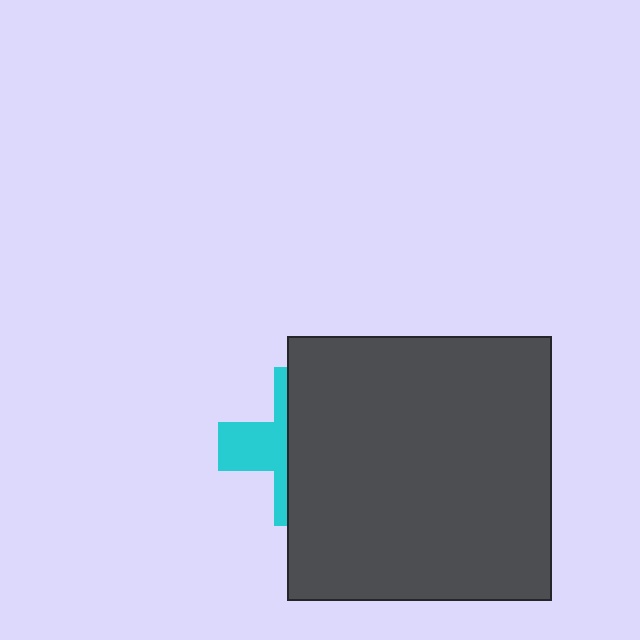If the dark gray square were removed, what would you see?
You would see the complete cyan cross.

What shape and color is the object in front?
The object in front is a dark gray square.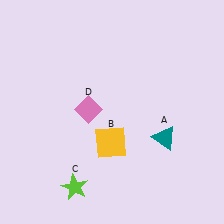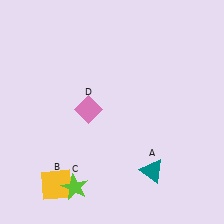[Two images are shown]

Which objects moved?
The objects that moved are: the teal triangle (A), the yellow square (B).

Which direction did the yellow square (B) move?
The yellow square (B) moved left.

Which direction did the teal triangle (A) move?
The teal triangle (A) moved down.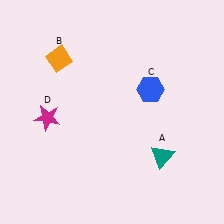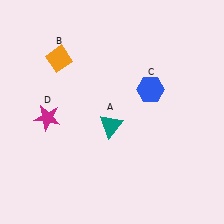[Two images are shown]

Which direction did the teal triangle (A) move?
The teal triangle (A) moved left.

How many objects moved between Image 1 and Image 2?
1 object moved between the two images.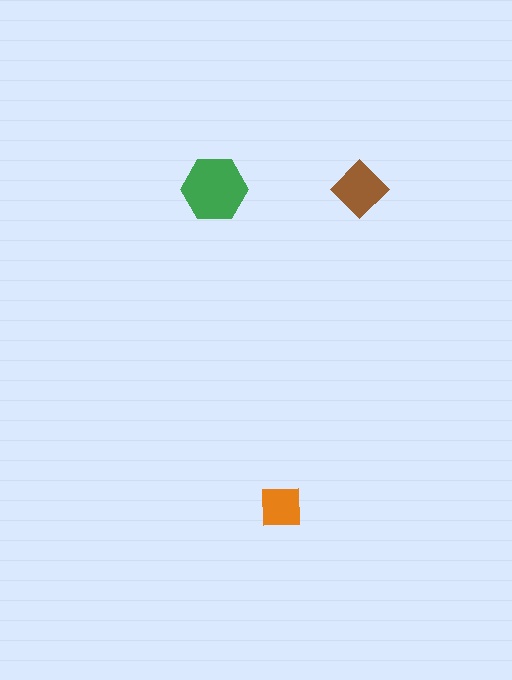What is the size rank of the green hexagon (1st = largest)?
1st.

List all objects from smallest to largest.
The orange square, the brown diamond, the green hexagon.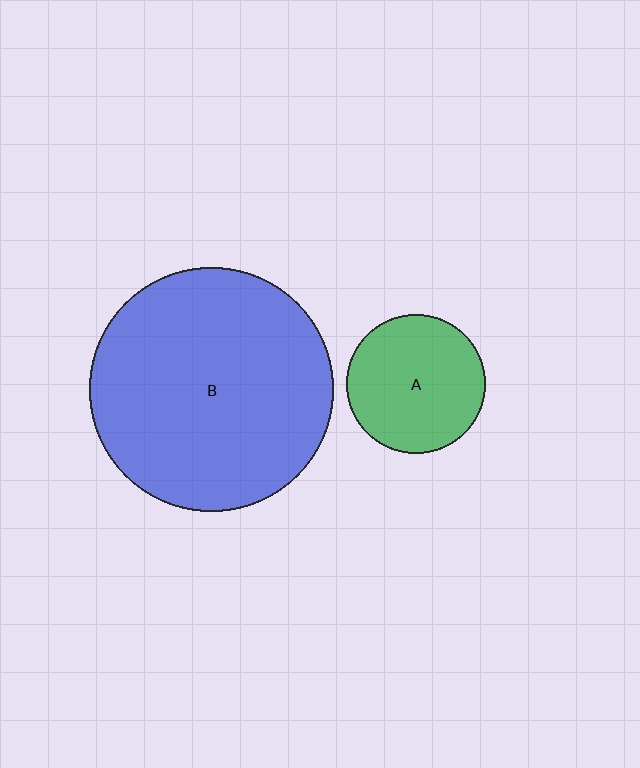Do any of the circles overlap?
No, none of the circles overlap.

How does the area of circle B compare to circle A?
Approximately 3.1 times.